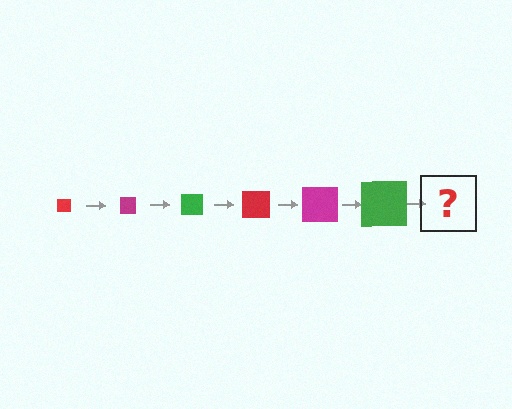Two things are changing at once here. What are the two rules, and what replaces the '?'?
The two rules are that the square grows larger each step and the color cycles through red, magenta, and green. The '?' should be a red square, larger than the previous one.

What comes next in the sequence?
The next element should be a red square, larger than the previous one.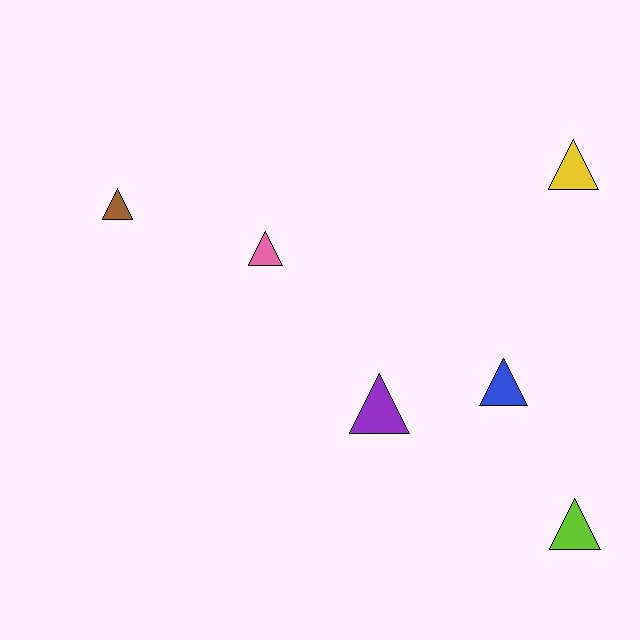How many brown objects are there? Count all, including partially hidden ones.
There is 1 brown object.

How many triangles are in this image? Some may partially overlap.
There are 6 triangles.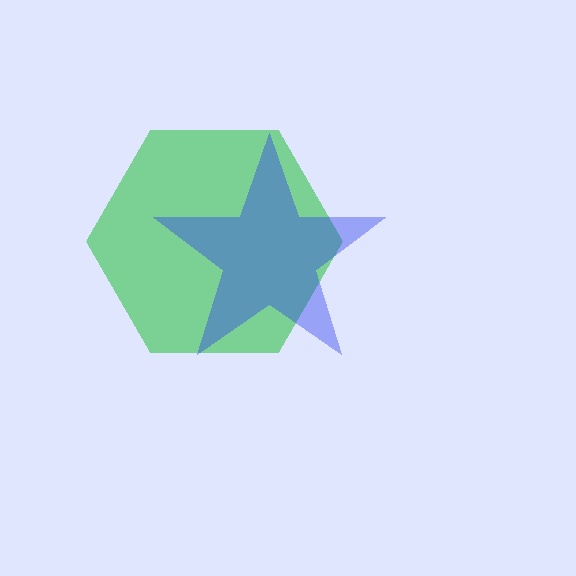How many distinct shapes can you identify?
There are 2 distinct shapes: a green hexagon, a blue star.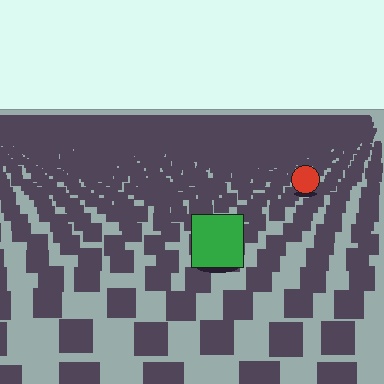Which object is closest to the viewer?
The green square is closest. The texture marks near it are larger and more spread out.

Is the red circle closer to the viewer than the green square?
No. The green square is closer — you can tell from the texture gradient: the ground texture is coarser near it.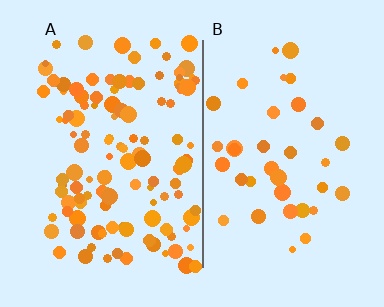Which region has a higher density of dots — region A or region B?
A (the left).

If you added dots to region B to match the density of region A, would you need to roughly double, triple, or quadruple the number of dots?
Approximately triple.